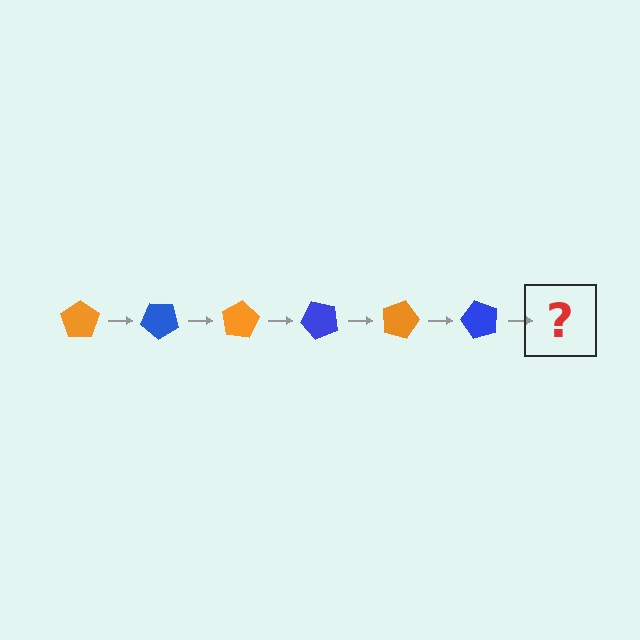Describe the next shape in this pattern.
It should be an orange pentagon, rotated 240 degrees from the start.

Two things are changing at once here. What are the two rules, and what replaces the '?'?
The two rules are that it rotates 40 degrees each step and the color cycles through orange and blue. The '?' should be an orange pentagon, rotated 240 degrees from the start.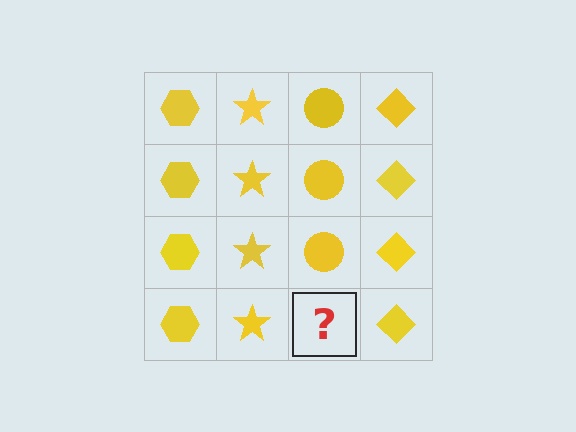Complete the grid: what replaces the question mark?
The question mark should be replaced with a yellow circle.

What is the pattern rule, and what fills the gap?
The rule is that each column has a consistent shape. The gap should be filled with a yellow circle.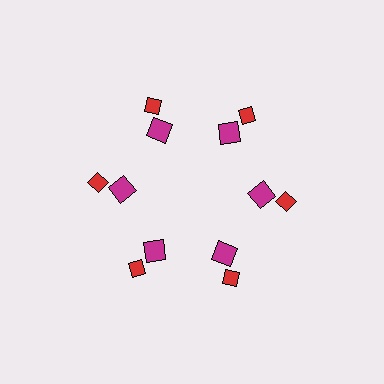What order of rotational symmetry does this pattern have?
This pattern has 6-fold rotational symmetry.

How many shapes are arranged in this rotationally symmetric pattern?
There are 12 shapes, arranged in 6 groups of 2.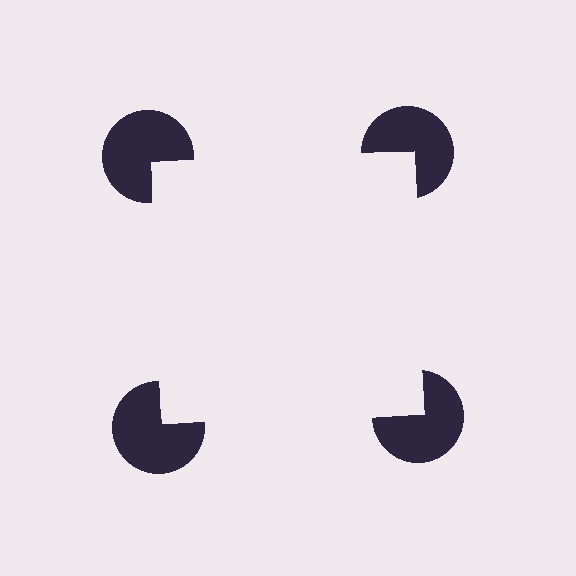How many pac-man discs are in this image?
There are 4 — one at each vertex of the illusory square.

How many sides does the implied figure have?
4 sides.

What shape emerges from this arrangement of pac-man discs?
An illusory square — its edges are inferred from the aligned wedge cuts in the pac-man discs, not physically drawn.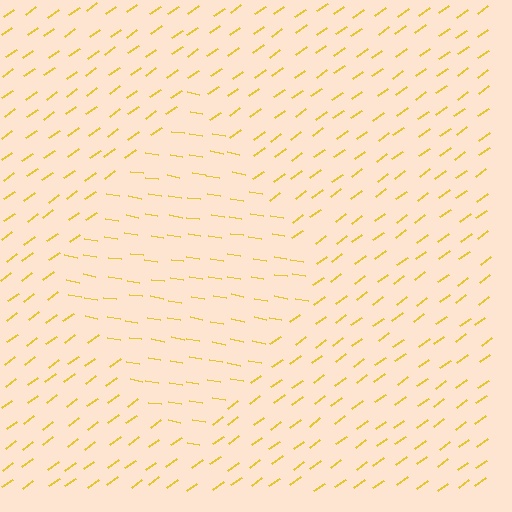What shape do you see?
I see a diamond.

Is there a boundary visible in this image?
Yes, there is a texture boundary formed by a change in line orientation.